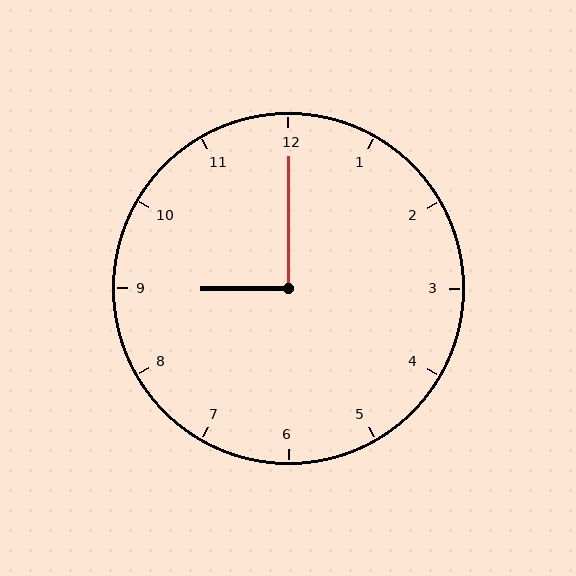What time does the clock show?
9:00.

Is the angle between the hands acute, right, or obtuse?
It is right.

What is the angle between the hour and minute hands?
Approximately 90 degrees.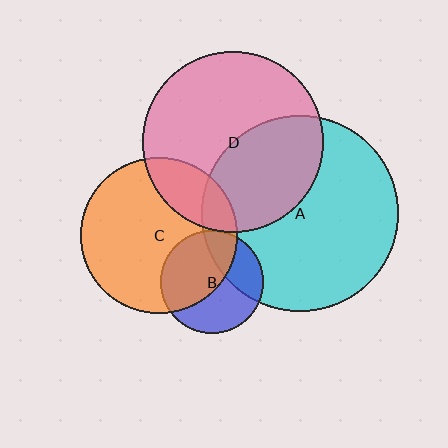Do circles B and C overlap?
Yes.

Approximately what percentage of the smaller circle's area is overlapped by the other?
Approximately 50%.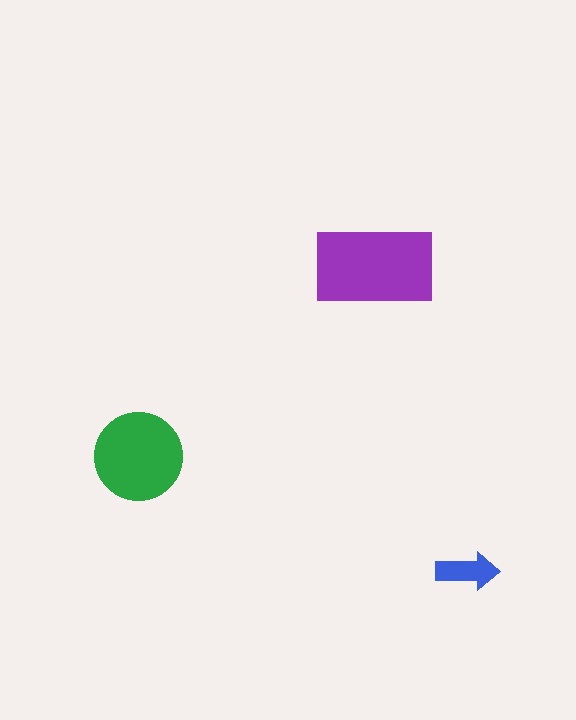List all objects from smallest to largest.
The blue arrow, the green circle, the purple rectangle.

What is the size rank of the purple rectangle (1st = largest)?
1st.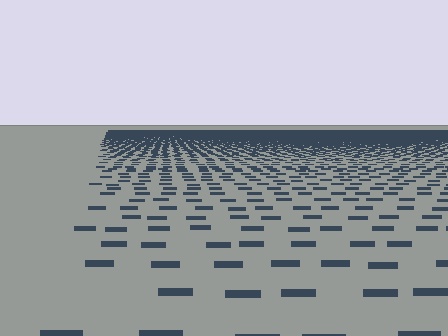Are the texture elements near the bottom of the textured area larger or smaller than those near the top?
Larger. Near the bottom, elements are closer to the viewer and appear at a bigger on-screen size.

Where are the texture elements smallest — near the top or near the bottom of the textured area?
Near the top.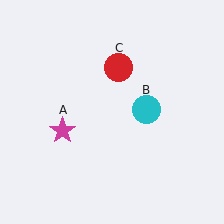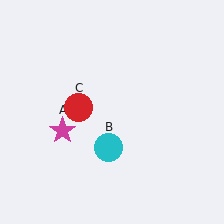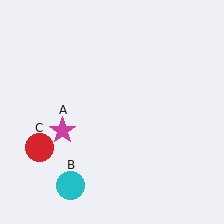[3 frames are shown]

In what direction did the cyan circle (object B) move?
The cyan circle (object B) moved down and to the left.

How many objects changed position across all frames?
2 objects changed position: cyan circle (object B), red circle (object C).